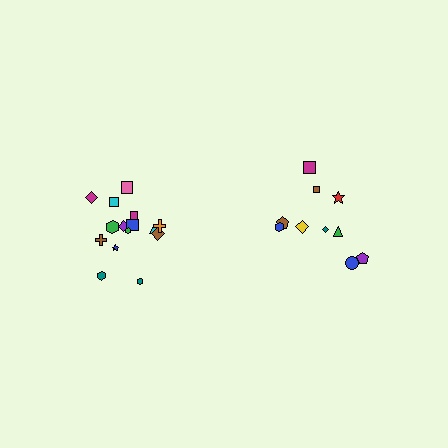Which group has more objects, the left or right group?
The left group.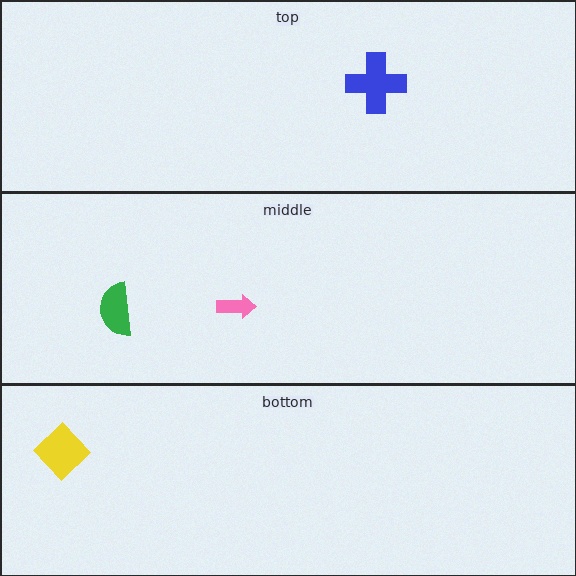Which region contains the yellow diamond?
The bottom region.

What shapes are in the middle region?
The green semicircle, the pink arrow.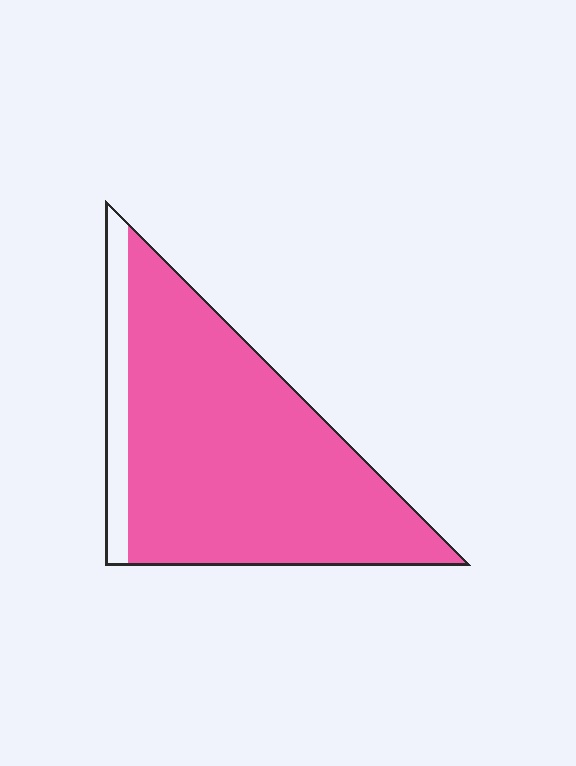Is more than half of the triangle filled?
Yes.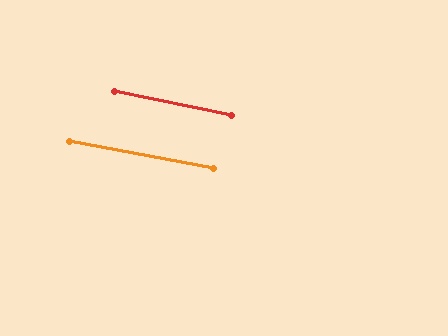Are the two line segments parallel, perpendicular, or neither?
Parallel — their directions differ by only 0.4°.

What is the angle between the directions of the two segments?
Approximately 0 degrees.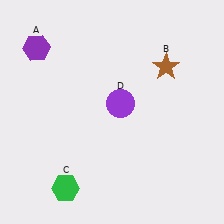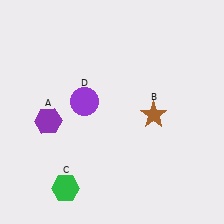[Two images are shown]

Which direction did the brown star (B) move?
The brown star (B) moved down.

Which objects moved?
The objects that moved are: the purple hexagon (A), the brown star (B), the purple circle (D).